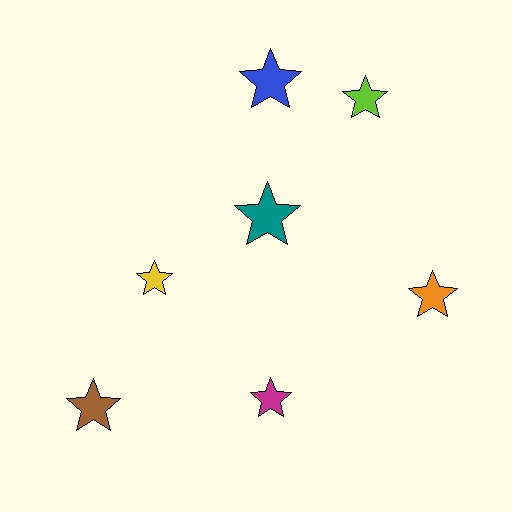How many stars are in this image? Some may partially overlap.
There are 7 stars.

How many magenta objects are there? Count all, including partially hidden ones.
There is 1 magenta object.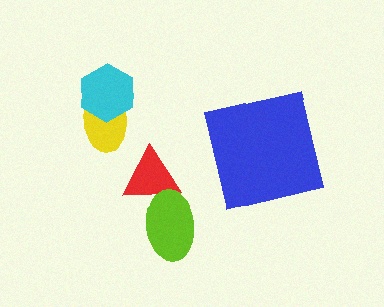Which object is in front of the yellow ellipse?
The cyan hexagon is in front of the yellow ellipse.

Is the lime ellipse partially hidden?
No, no other shape covers it.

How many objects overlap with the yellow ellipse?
1 object overlaps with the yellow ellipse.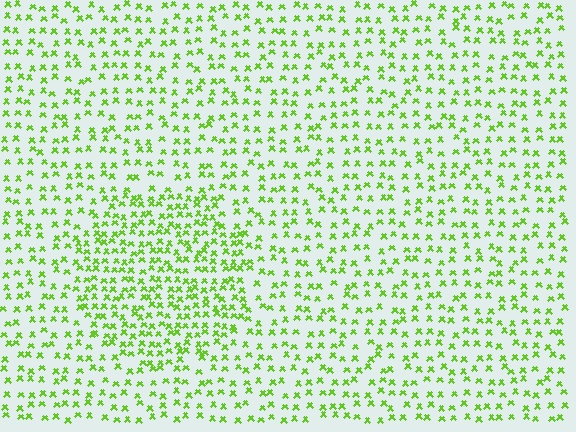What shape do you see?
I see a circle.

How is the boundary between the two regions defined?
The boundary is defined by a change in element density (approximately 1.7x ratio). All elements are the same color, size, and shape.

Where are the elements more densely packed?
The elements are more densely packed inside the circle boundary.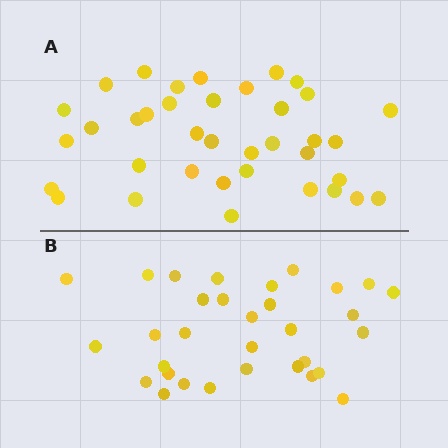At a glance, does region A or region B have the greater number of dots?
Region A (the top region) has more dots.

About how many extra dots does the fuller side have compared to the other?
Region A has about 5 more dots than region B.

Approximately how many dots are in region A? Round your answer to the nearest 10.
About 40 dots. (The exact count is 37, which rounds to 40.)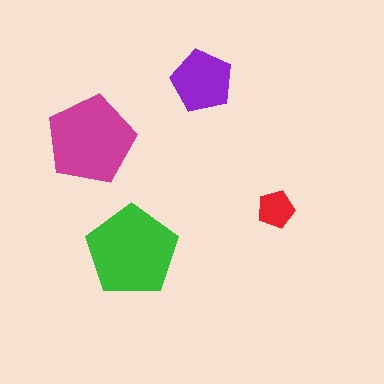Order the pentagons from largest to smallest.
the green one, the magenta one, the purple one, the red one.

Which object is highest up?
The purple pentagon is topmost.